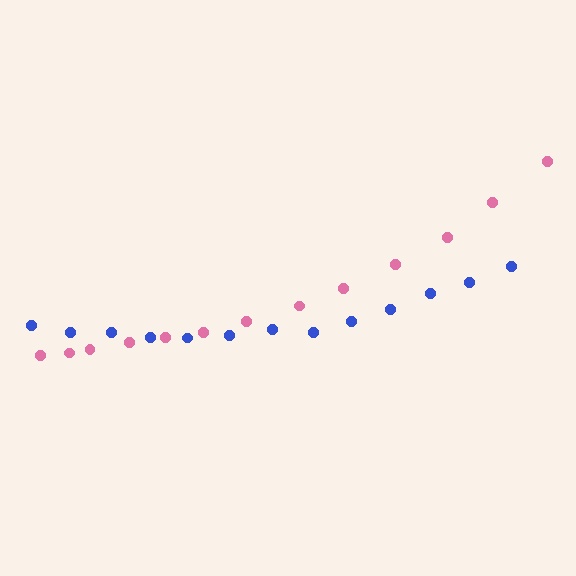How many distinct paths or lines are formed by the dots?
There are 2 distinct paths.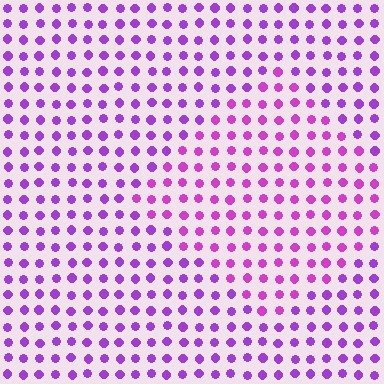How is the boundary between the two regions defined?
The boundary is defined purely by a slight shift in hue (about 24 degrees). Spacing, size, and orientation are identical on both sides.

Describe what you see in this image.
The image is filled with small purple elements in a uniform arrangement. A diamond-shaped region is visible where the elements are tinted to a slightly different hue, forming a subtle color boundary.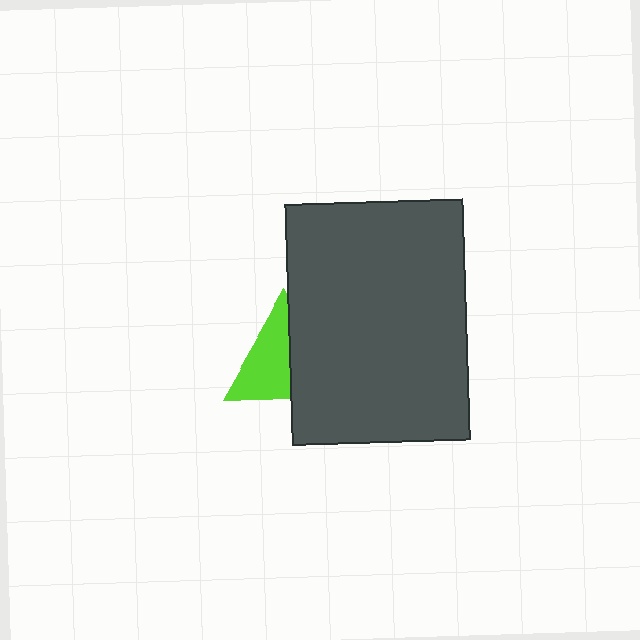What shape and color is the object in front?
The object in front is a dark gray rectangle.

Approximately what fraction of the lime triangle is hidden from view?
Roughly 45% of the lime triangle is hidden behind the dark gray rectangle.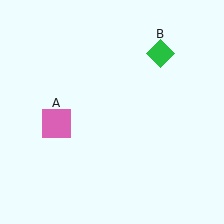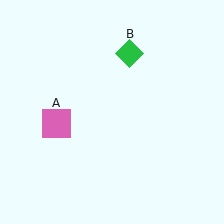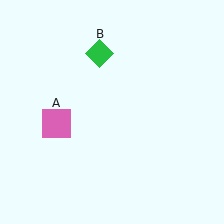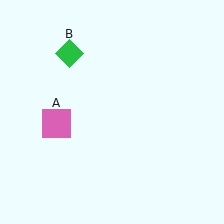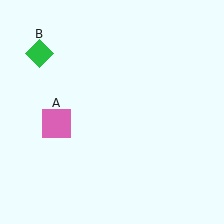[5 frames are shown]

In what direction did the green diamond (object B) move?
The green diamond (object B) moved left.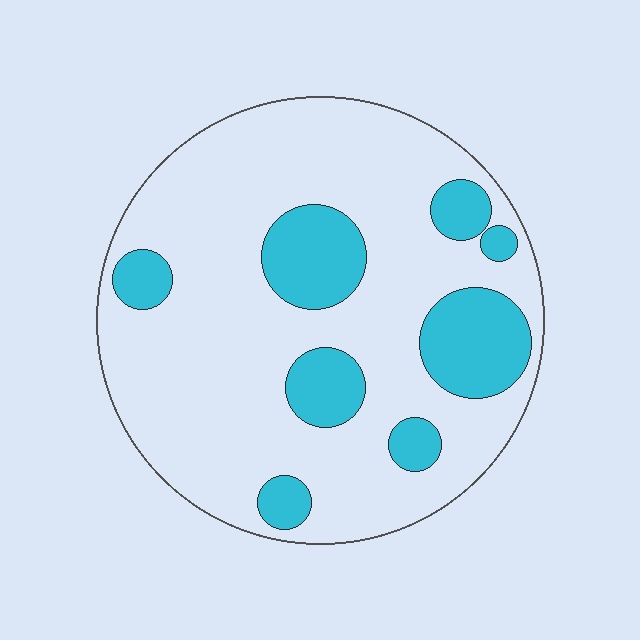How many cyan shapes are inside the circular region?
8.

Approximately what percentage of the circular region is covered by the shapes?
Approximately 20%.